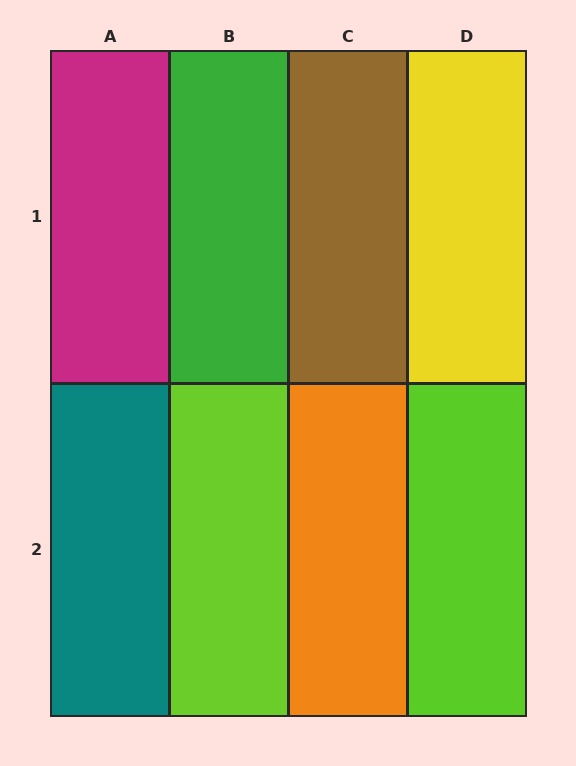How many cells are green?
1 cell is green.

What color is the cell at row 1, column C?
Brown.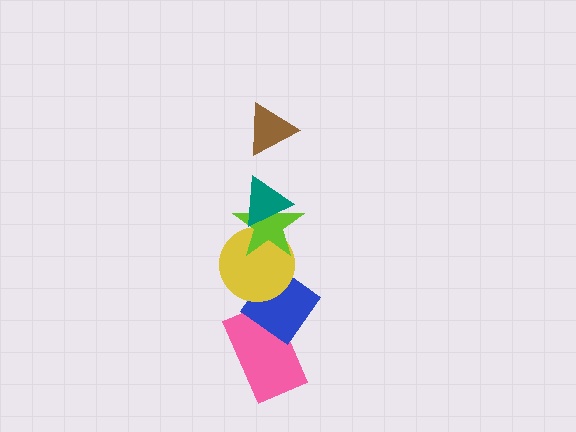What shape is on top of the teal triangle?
The brown triangle is on top of the teal triangle.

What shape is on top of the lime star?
The teal triangle is on top of the lime star.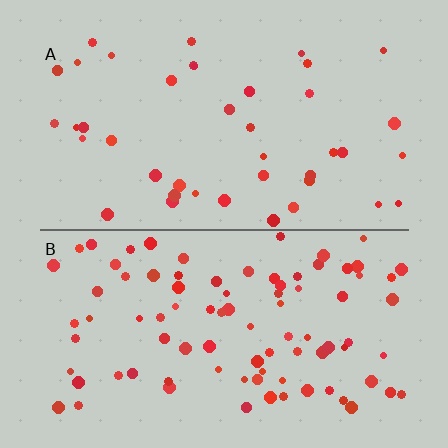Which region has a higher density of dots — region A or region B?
B (the bottom).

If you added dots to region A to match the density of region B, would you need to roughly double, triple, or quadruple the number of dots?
Approximately double.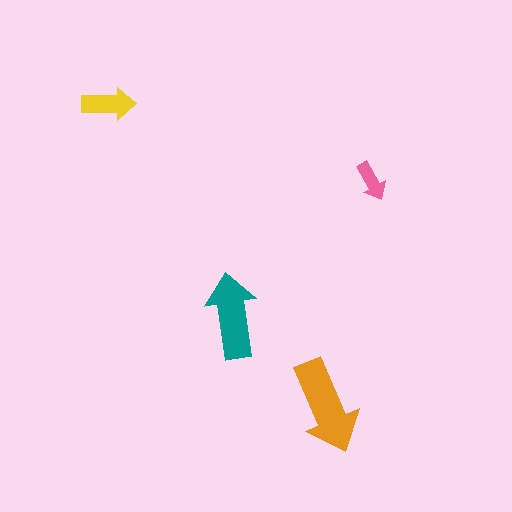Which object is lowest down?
The orange arrow is bottommost.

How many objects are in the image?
There are 4 objects in the image.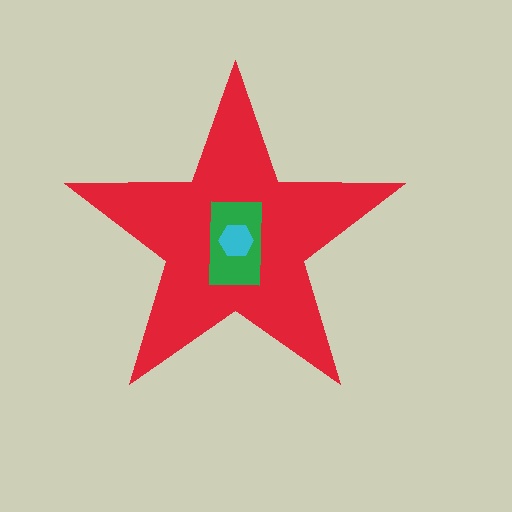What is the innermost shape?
The cyan hexagon.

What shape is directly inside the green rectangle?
The cyan hexagon.